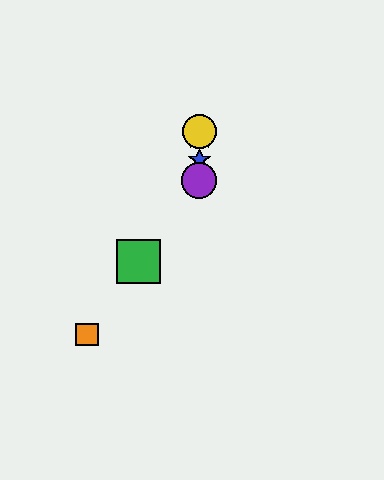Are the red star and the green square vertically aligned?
No, the red star is at x≈199 and the green square is at x≈138.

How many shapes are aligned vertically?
4 shapes (the red star, the blue star, the yellow circle, the purple circle) are aligned vertically.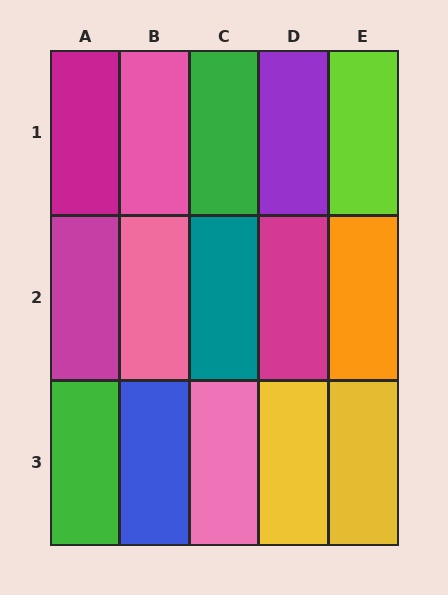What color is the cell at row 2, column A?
Magenta.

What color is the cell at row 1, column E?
Lime.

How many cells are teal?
1 cell is teal.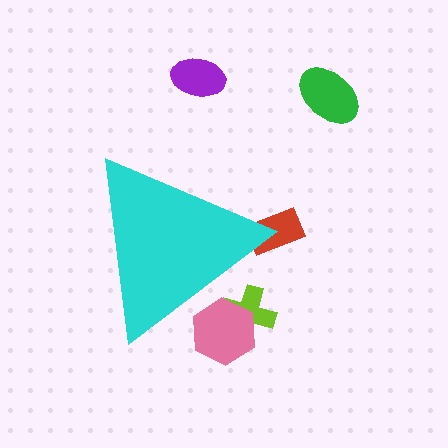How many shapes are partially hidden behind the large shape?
3 shapes are partially hidden.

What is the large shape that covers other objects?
A cyan triangle.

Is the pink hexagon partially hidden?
Yes, the pink hexagon is partially hidden behind the cyan triangle.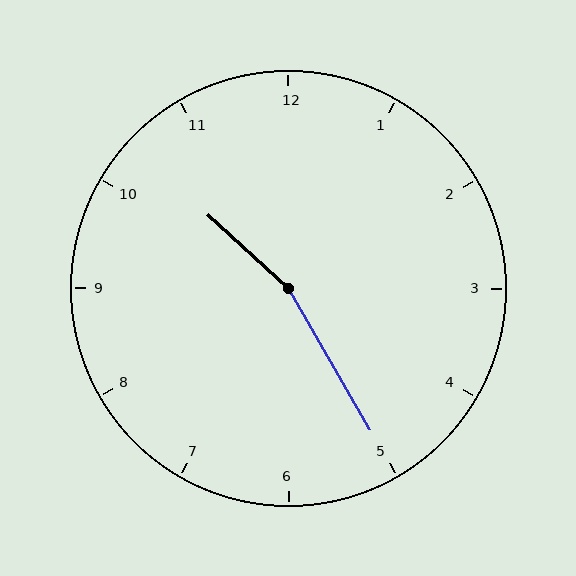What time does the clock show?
10:25.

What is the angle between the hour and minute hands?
Approximately 162 degrees.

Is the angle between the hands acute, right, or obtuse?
It is obtuse.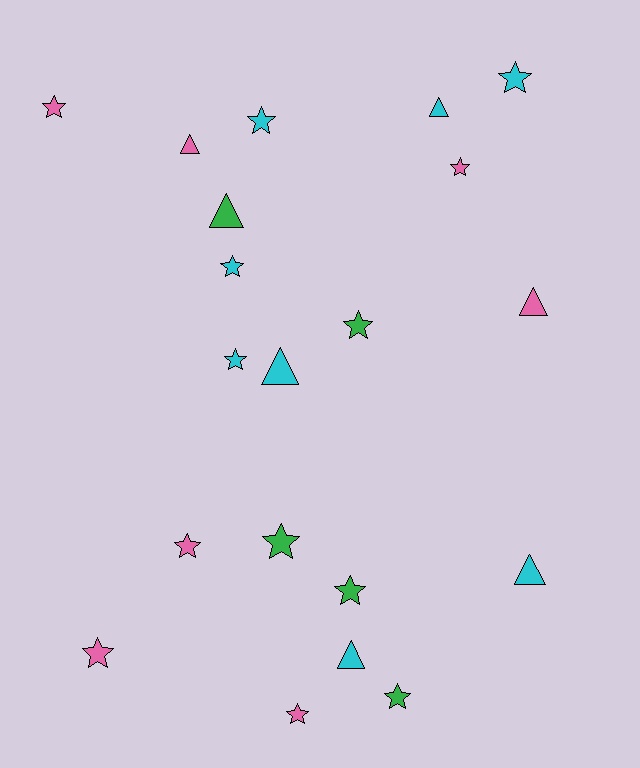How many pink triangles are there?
There are 2 pink triangles.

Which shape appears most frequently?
Star, with 13 objects.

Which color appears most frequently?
Cyan, with 8 objects.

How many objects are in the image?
There are 20 objects.